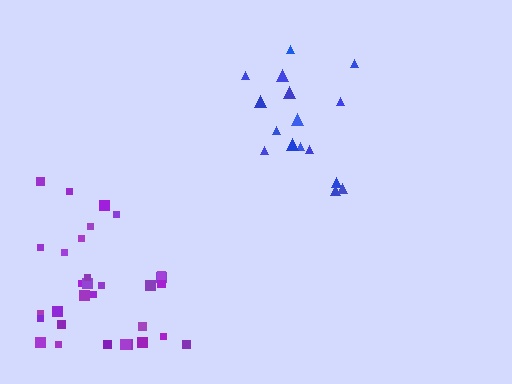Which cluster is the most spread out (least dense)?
Blue.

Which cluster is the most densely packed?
Purple.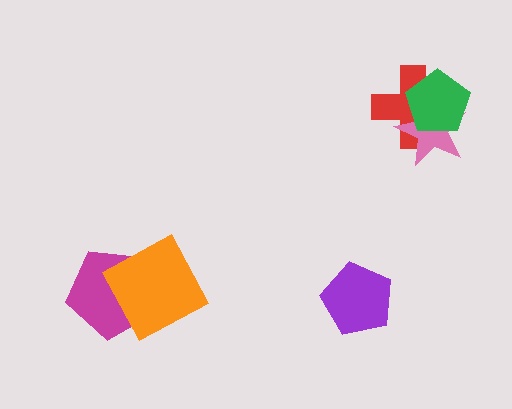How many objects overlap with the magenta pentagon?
1 object overlaps with the magenta pentagon.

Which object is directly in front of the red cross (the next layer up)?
The pink star is directly in front of the red cross.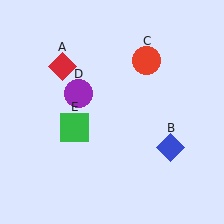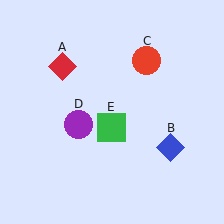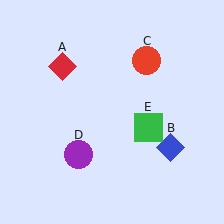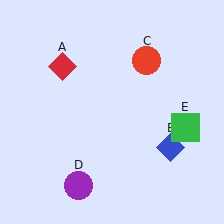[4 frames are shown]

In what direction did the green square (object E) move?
The green square (object E) moved right.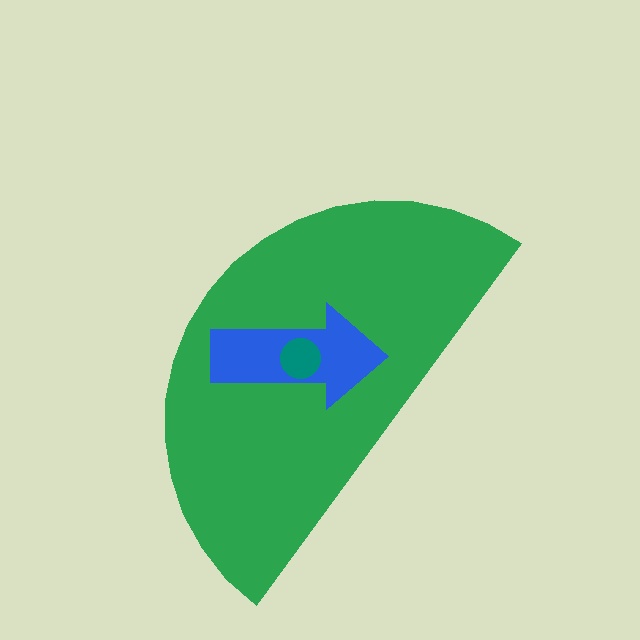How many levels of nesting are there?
3.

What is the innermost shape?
The teal circle.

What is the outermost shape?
The green semicircle.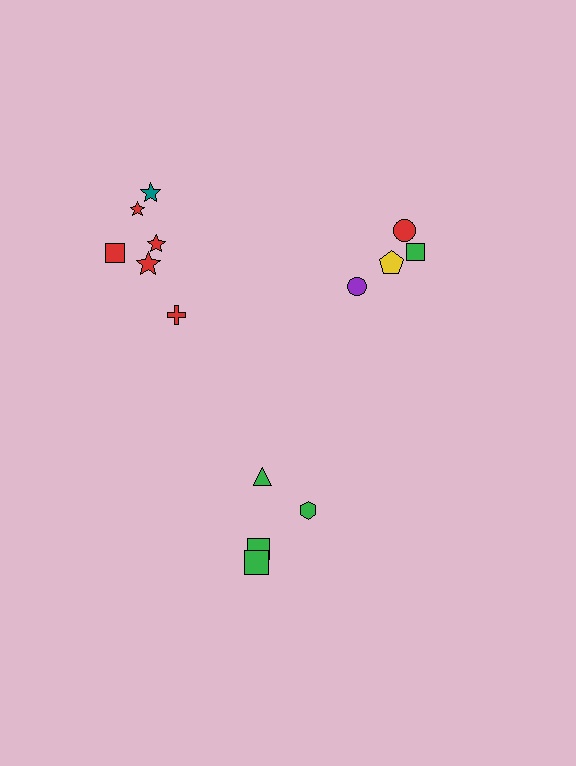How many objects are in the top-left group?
There are 6 objects.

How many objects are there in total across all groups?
There are 14 objects.